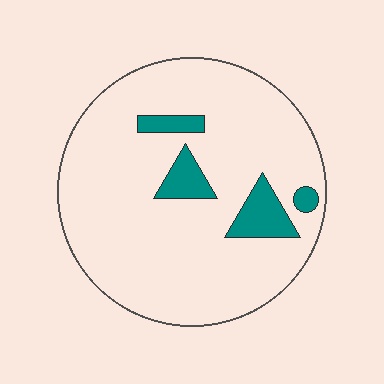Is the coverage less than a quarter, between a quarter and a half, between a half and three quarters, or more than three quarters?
Less than a quarter.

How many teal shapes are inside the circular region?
4.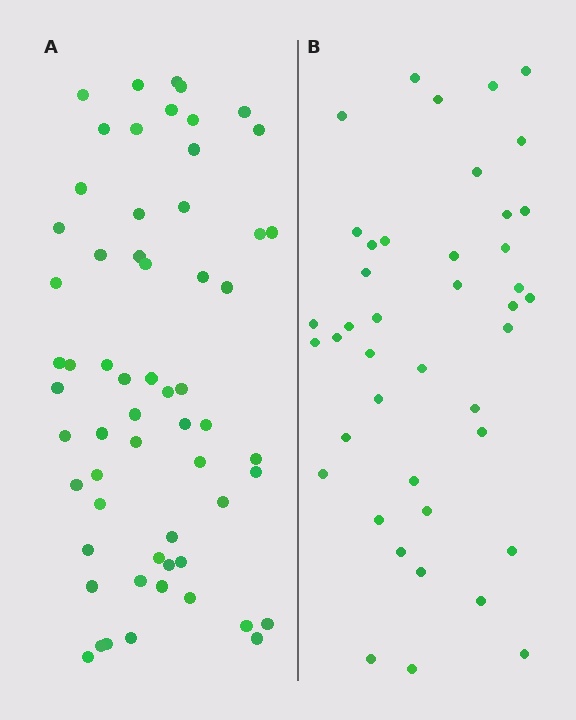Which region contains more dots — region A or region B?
Region A (the left region) has more dots.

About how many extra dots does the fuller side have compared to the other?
Region A has approximately 20 more dots than region B.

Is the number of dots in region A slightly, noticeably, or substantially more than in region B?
Region A has noticeably more, but not dramatically so. The ratio is roughly 1.4 to 1.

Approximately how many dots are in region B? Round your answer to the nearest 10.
About 40 dots. (The exact count is 42, which rounds to 40.)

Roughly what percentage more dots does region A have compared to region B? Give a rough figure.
About 45% more.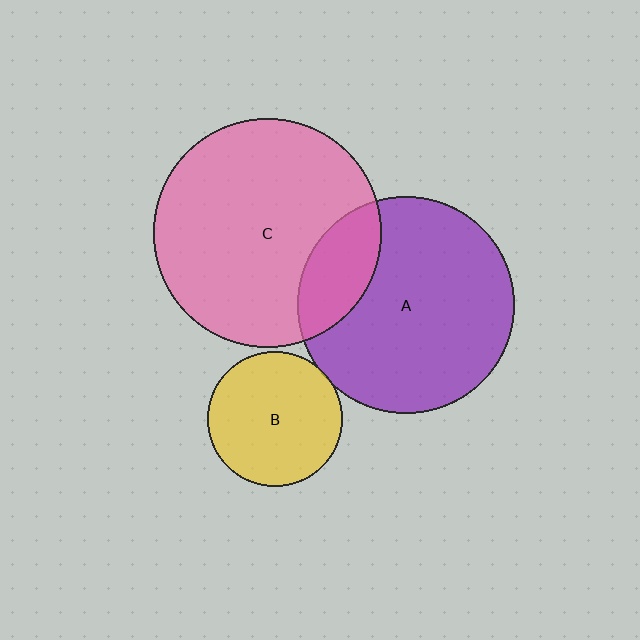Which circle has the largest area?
Circle C (pink).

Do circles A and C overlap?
Yes.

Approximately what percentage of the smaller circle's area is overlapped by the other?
Approximately 20%.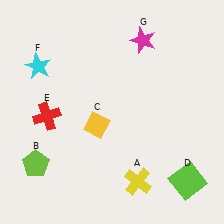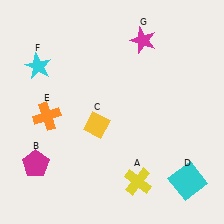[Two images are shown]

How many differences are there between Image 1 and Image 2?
There are 3 differences between the two images.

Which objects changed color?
B changed from lime to magenta. D changed from lime to cyan. E changed from red to orange.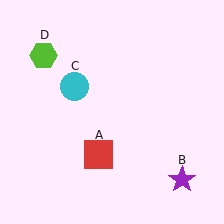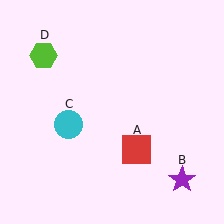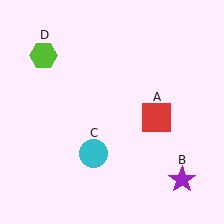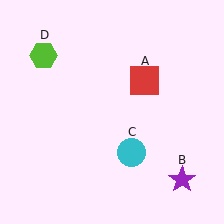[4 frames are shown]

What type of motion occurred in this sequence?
The red square (object A), cyan circle (object C) rotated counterclockwise around the center of the scene.